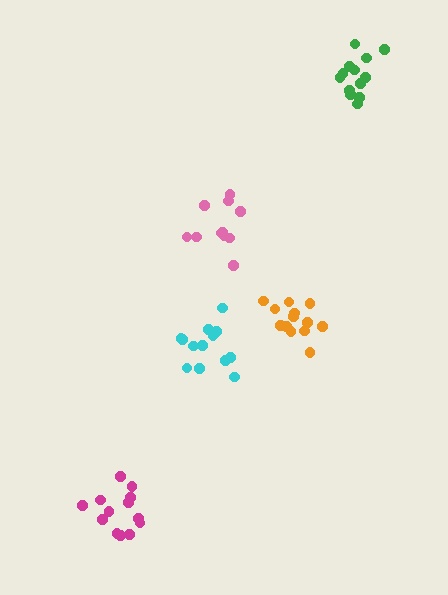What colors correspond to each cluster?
The clusters are colored: orange, cyan, pink, magenta, green.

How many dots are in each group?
Group 1: 13 dots, Group 2: 14 dots, Group 3: 11 dots, Group 4: 13 dots, Group 5: 13 dots (64 total).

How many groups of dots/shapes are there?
There are 5 groups.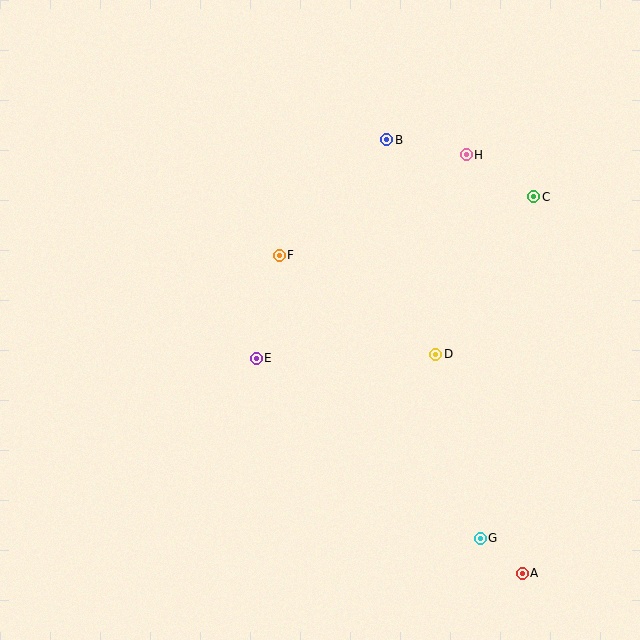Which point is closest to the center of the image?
Point E at (256, 358) is closest to the center.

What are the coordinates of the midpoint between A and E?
The midpoint between A and E is at (389, 466).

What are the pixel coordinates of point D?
Point D is at (436, 354).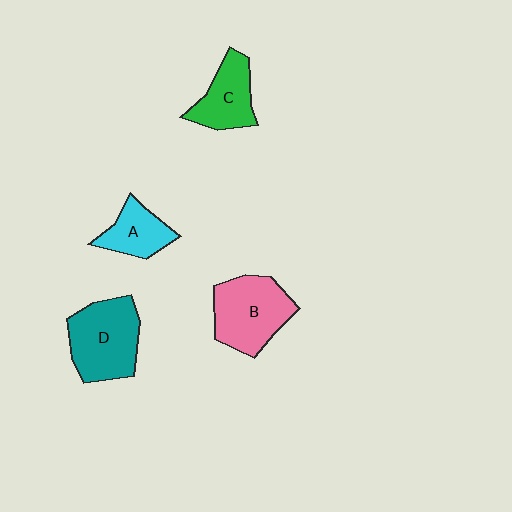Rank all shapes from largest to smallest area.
From largest to smallest: D (teal), B (pink), C (green), A (cyan).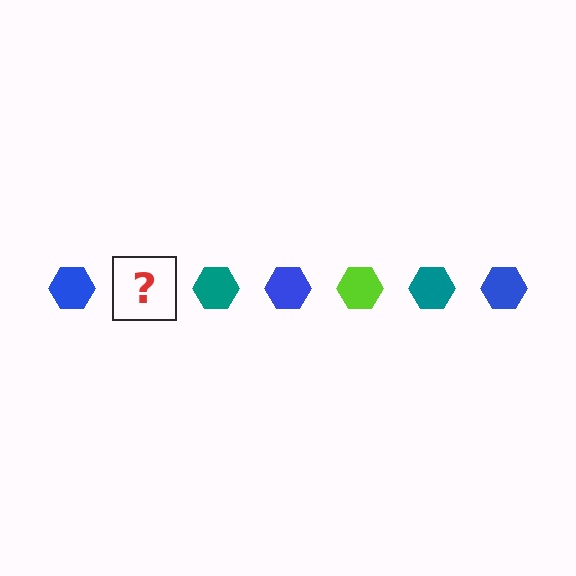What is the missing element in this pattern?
The missing element is a lime hexagon.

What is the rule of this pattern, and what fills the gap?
The rule is that the pattern cycles through blue, lime, teal hexagons. The gap should be filled with a lime hexagon.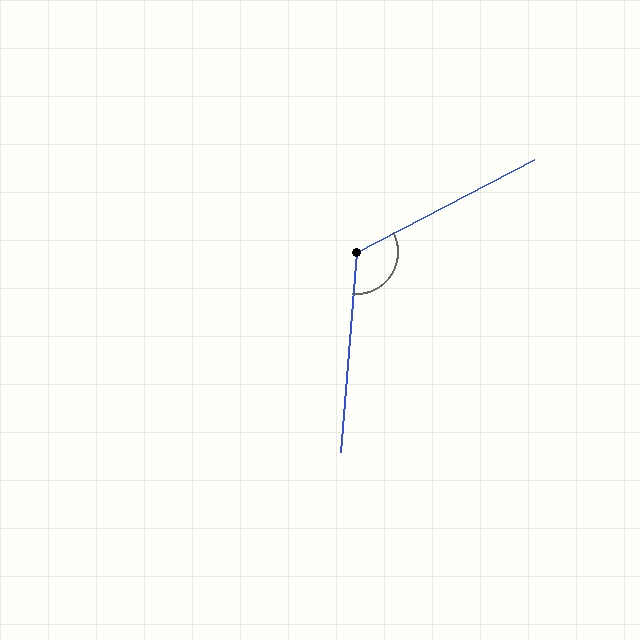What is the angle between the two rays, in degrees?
Approximately 122 degrees.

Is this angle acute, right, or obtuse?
It is obtuse.